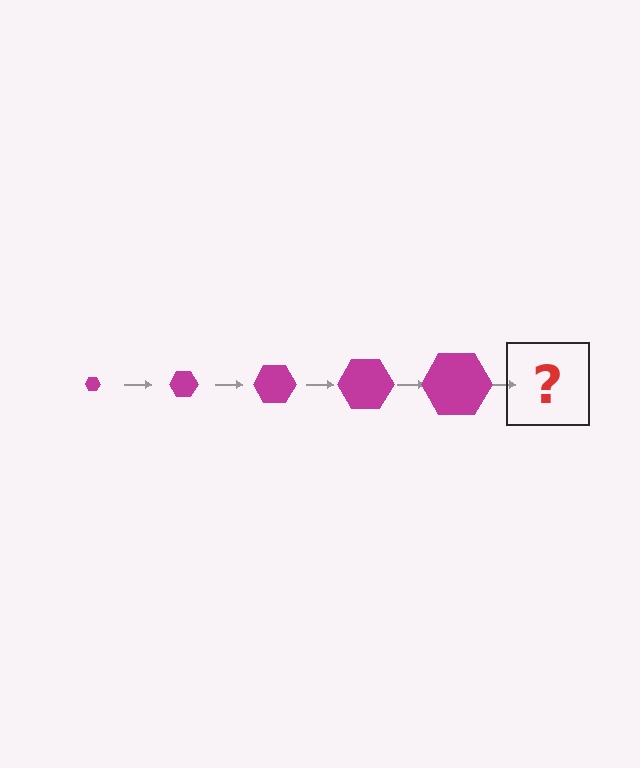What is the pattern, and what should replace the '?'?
The pattern is that the hexagon gets progressively larger each step. The '?' should be a magenta hexagon, larger than the previous one.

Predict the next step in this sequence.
The next step is a magenta hexagon, larger than the previous one.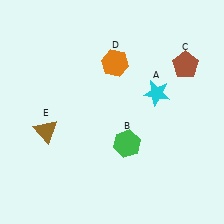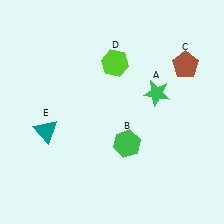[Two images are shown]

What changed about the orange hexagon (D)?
In Image 1, D is orange. In Image 2, it changed to lime.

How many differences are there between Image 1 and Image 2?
There are 3 differences between the two images.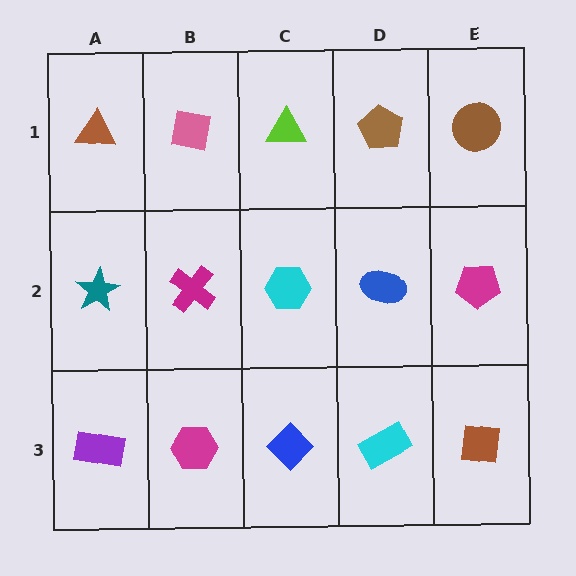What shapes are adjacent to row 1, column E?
A magenta pentagon (row 2, column E), a brown pentagon (row 1, column D).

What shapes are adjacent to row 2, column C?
A lime triangle (row 1, column C), a blue diamond (row 3, column C), a magenta cross (row 2, column B), a blue ellipse (row 2, column D).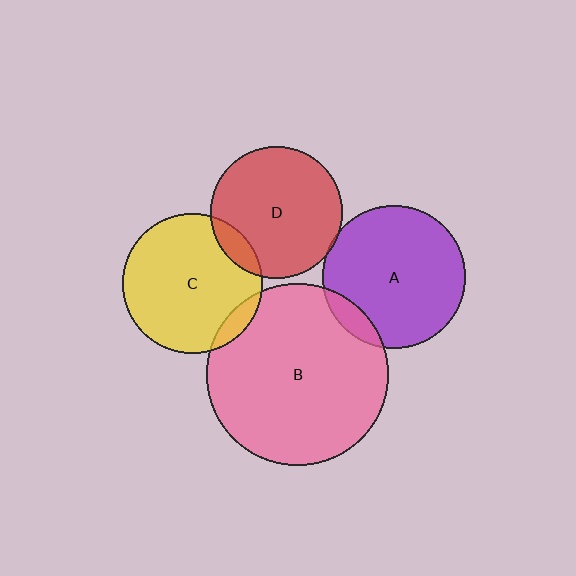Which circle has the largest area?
Circle B (pink).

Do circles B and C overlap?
Yes.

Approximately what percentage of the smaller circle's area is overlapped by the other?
Approximately 10%.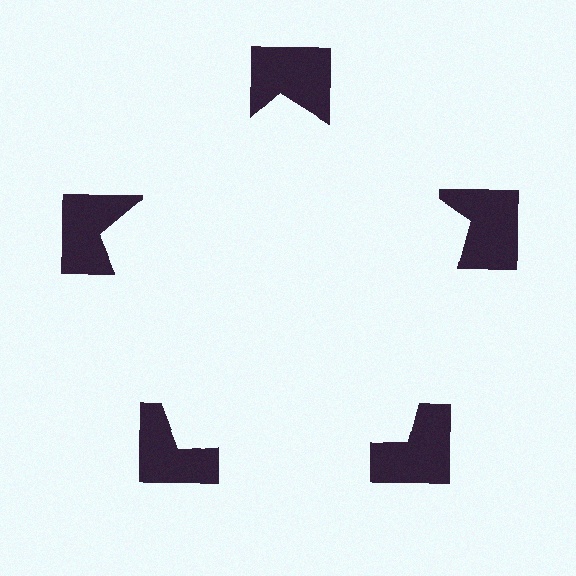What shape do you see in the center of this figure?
An illusory pentagon — its edges are inferred from the aligned wedge cuts in the notched squares, not physically drawn.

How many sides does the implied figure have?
5 sides.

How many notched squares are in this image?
There are 5 — one at each vertex of the illusory pentagon.